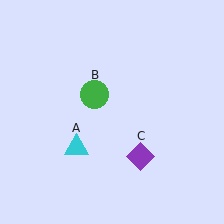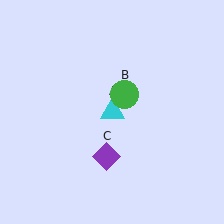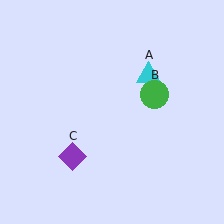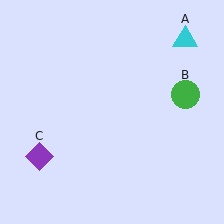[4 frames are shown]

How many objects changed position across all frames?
3 objects changed position: cyan triangle (object A), green circle (object B), purple diamond (object C).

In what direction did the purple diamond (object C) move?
The purple diamond (object C) moved left.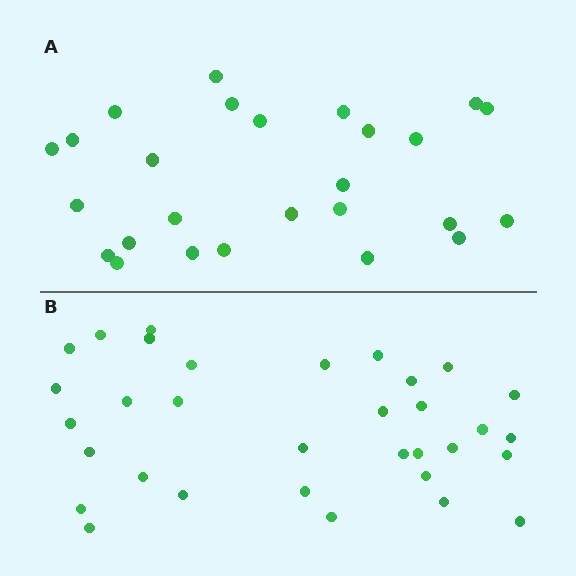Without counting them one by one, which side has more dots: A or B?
Region B (the bottom region) has more dots.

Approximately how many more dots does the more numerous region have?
Region B has roughly 8 or so more dots than region A.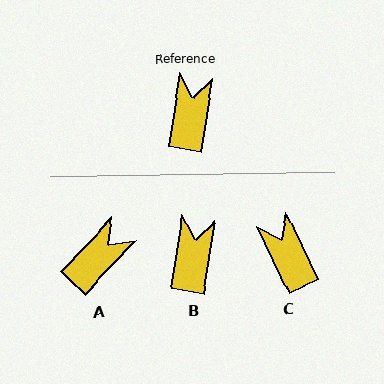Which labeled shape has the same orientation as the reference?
B.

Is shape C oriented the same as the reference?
No, it is off by about 35 degrees.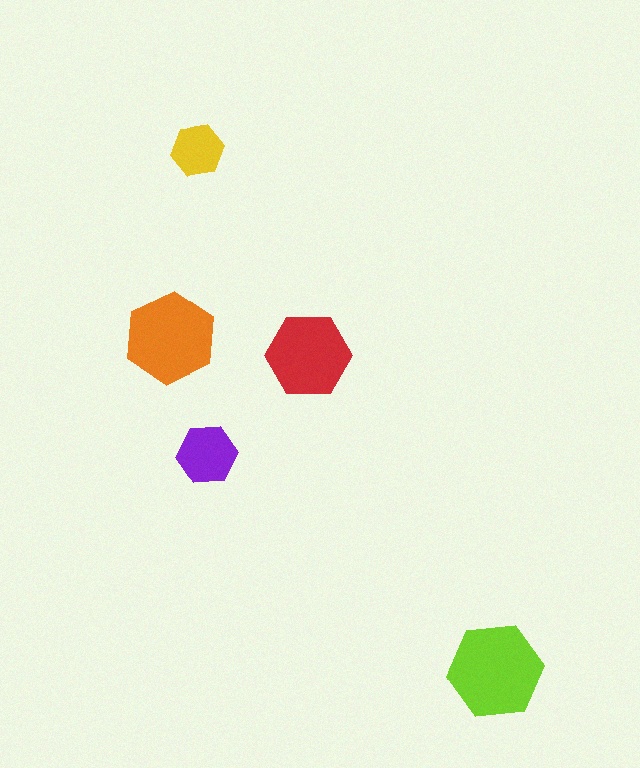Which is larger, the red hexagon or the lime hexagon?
The lime one.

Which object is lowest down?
The lime hexagon is bottommost.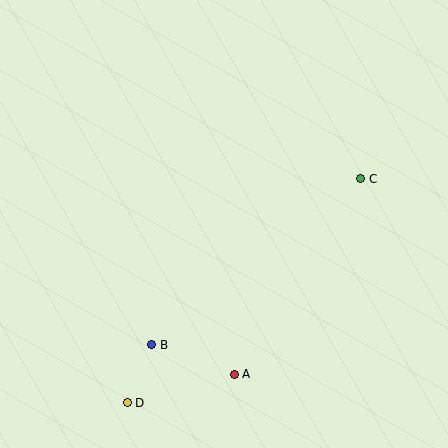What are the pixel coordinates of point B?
Point B is at (152, 345).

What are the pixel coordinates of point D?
Point D is at (127, 403).